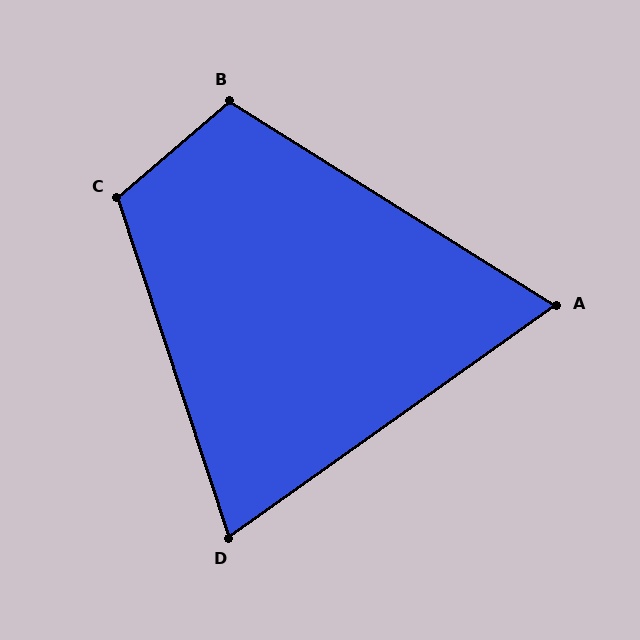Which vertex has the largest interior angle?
C, at approximately 112 degrees.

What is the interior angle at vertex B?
Approximately 107 degrees (obtuse).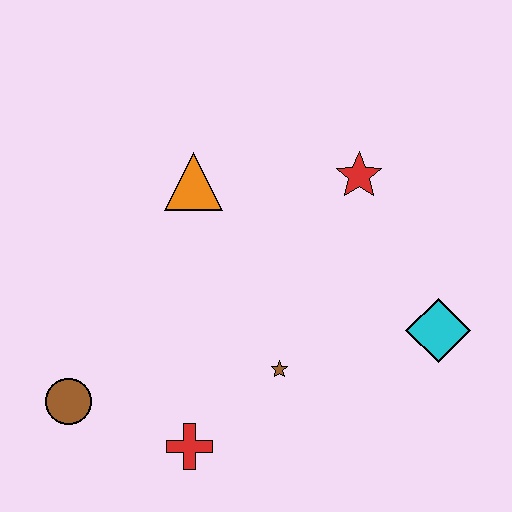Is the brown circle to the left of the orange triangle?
Yes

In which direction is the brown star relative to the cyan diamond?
The brown star is to the left of the cyan diamond.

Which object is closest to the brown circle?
The red cross is closest to the brown circle.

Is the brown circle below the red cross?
No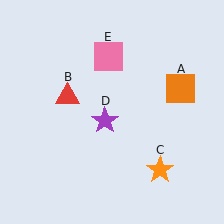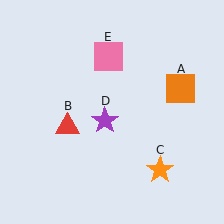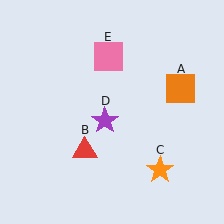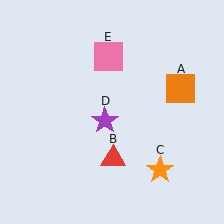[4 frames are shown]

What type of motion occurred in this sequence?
The red triangle (object B) rotated counterclockwise around the center of the scene.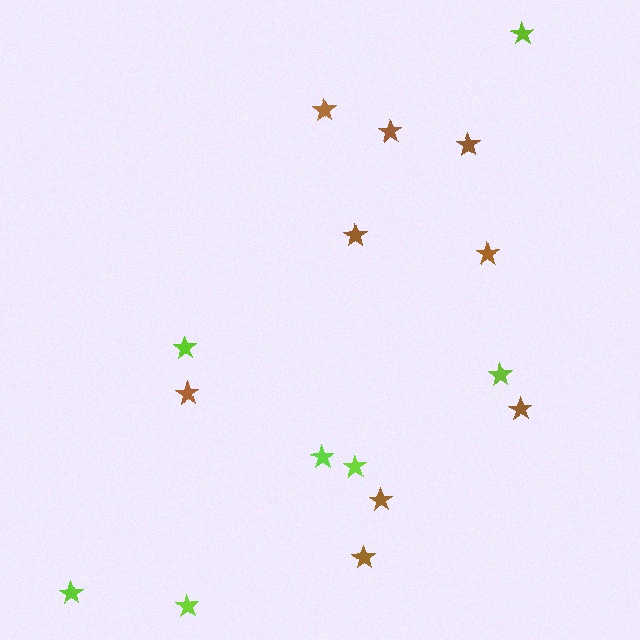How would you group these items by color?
There are 2 groups: one group of lime stars (7) and one group of brown stars (9).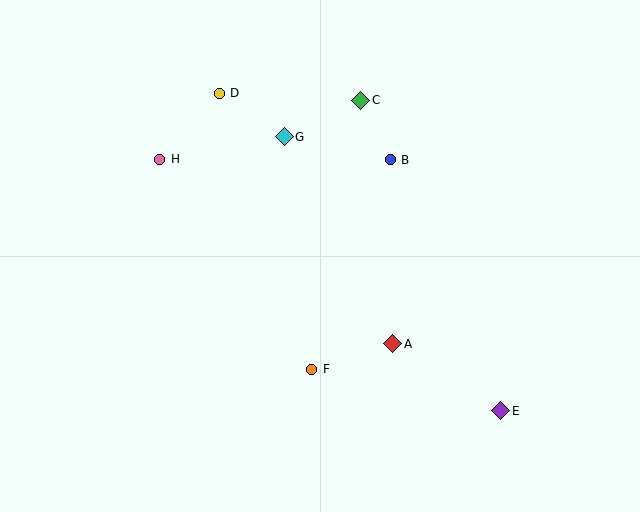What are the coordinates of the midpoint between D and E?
The midpoint between D and E is at (360, 252).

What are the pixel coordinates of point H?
Point H is at (160, 159).